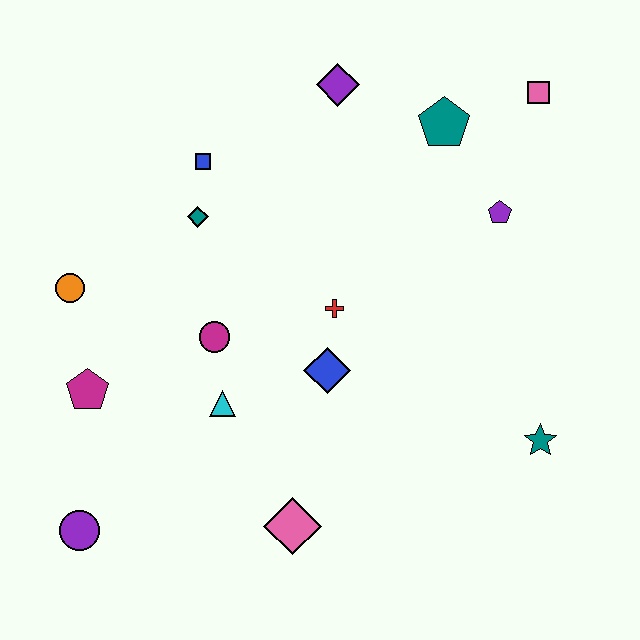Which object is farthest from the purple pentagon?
The purple circle is farthest from the purple pentagon.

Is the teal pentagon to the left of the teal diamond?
No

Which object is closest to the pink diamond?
The cyan triangle is closest to the pink diamond.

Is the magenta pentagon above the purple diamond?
No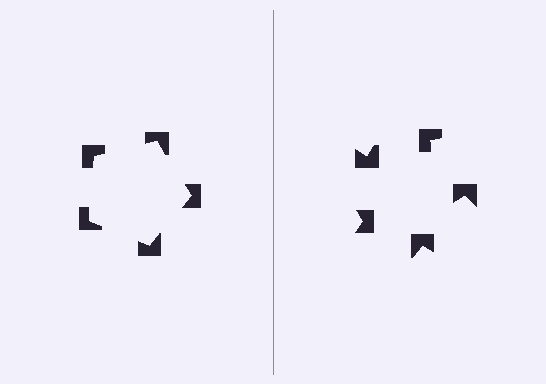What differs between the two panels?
The notched squares are positioned identically on both sides; only the wedge orientations differ. On the left they align to a pentagon; on the right they are misaligned.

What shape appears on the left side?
An illusory pentagon.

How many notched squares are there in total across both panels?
10 — 5 on each side.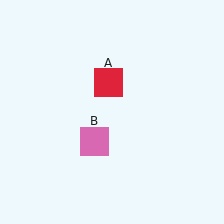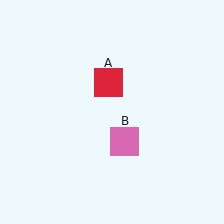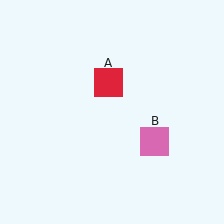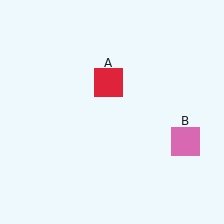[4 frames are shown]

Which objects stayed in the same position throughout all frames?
Red square (object A) remained stationary.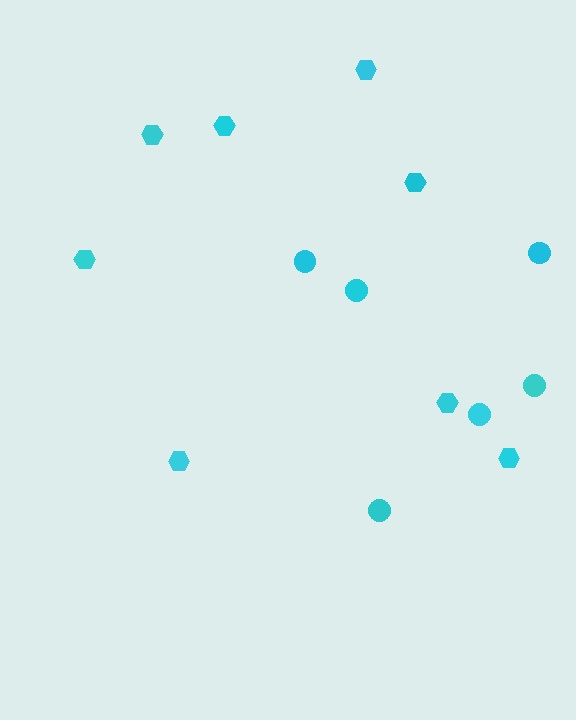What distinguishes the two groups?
There are 2 groups: one group of hexagons (8) and one group of circles (6).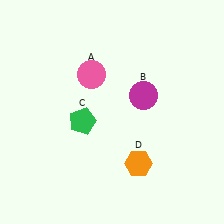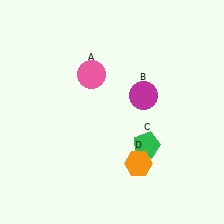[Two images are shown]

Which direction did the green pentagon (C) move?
The green pentagon (C) moved right.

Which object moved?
The green pentagon (C) moved right.